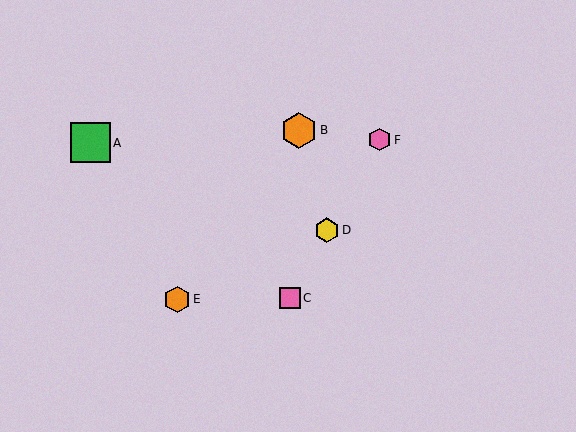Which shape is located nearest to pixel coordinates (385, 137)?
The pink hexagon (labeled F) at (380, 140) is nearest to that location.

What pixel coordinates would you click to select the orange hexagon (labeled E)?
Click at (177, 299) to select the orange hexagon E.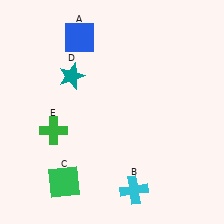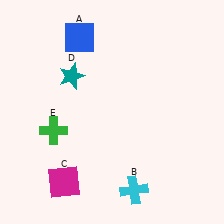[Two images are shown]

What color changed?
The square (C) changed from green in Image 1 to magenta in Image 2.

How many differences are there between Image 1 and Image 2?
There is 1 difference between the two images.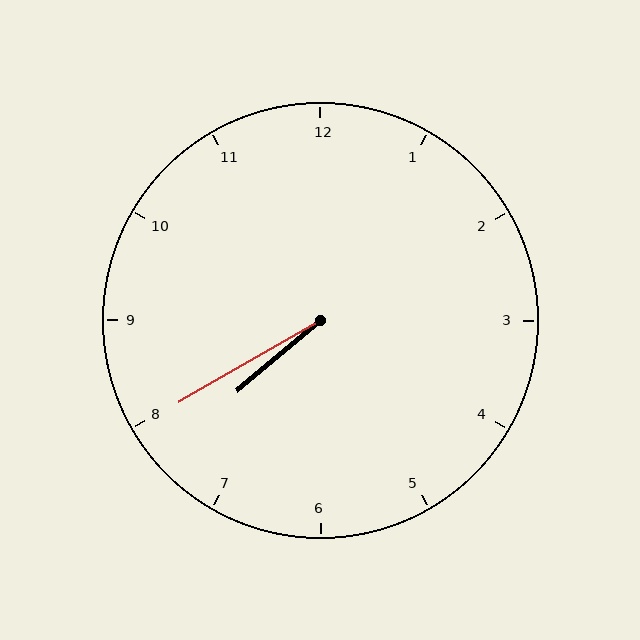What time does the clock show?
7:40.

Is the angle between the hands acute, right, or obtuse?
It is acute.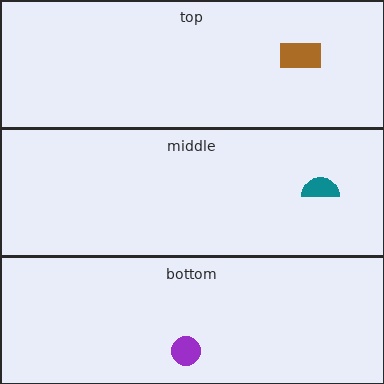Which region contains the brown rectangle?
The top region.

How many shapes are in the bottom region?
1.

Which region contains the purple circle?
The bottom region.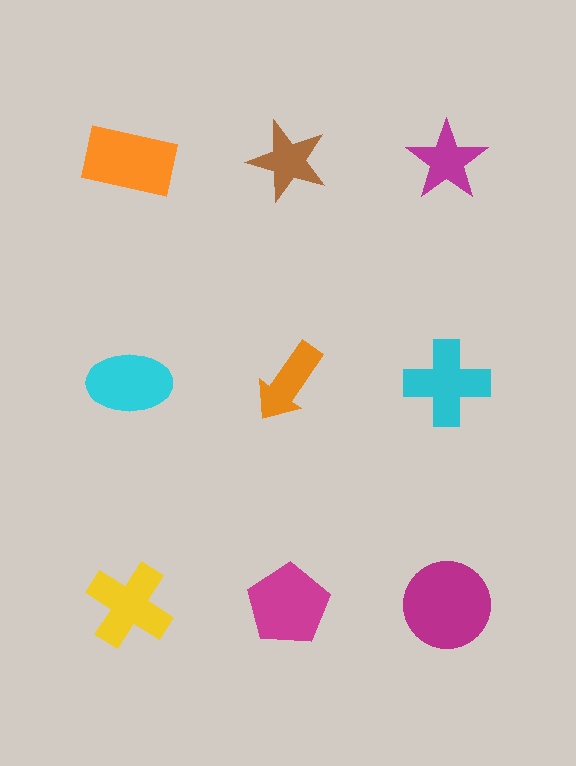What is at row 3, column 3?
A magenta circle.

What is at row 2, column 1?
A cyan ellipse.